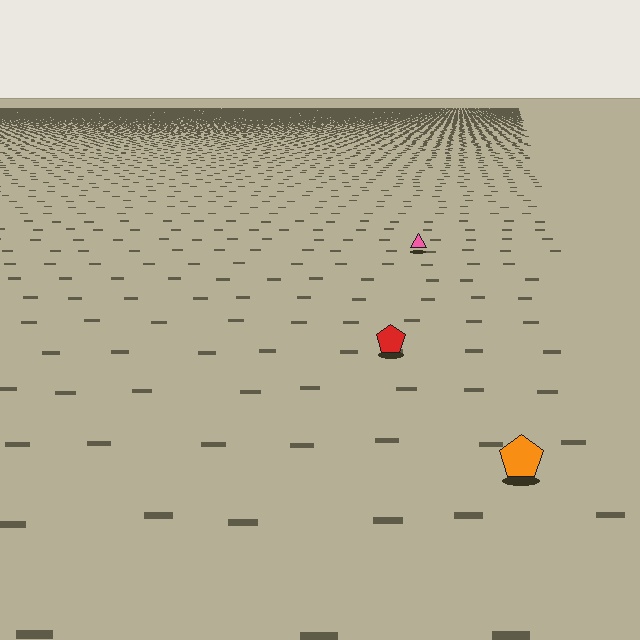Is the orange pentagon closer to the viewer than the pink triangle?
Yes. The orange pentagon is closer — you can tell from the texture gradient: the ground texture is coarser near it.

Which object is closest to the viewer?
The orange pentagon is closest. The texture marks near it are larger and more spread out.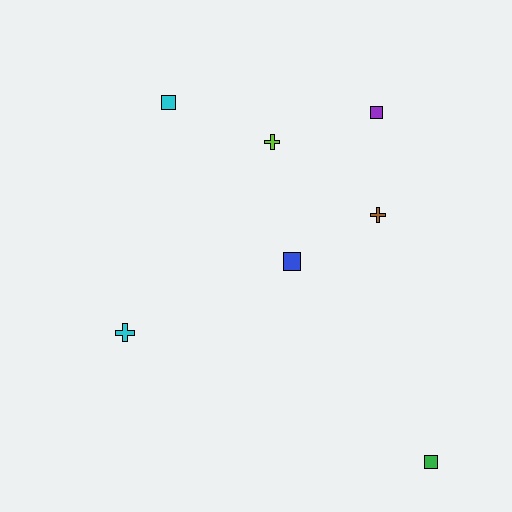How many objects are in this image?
There are 7 objects.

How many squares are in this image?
There are 4 squares.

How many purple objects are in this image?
There is 1 purple object.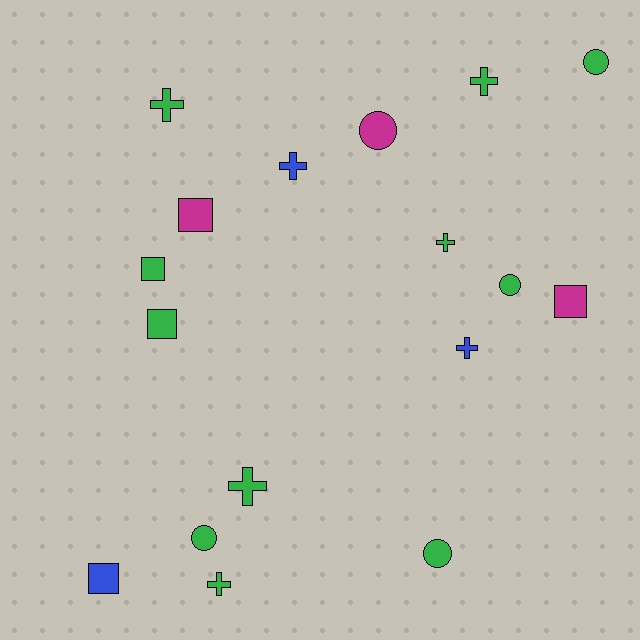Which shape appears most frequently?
Cross, with 7 objects.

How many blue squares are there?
There is 1 blue square.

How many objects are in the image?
There are 17 objects.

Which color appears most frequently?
Green, with 11 objects.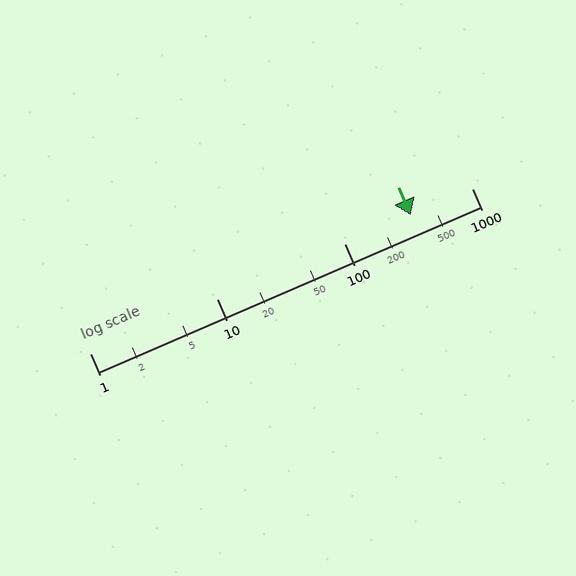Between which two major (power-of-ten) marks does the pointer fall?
The pointer is between 100 and 1000.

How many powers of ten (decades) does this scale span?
The scale spans 3 decades, from 1 to 1000.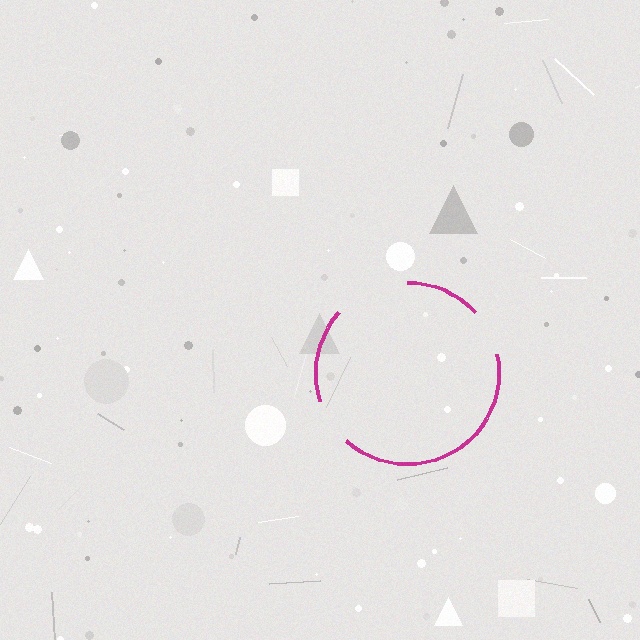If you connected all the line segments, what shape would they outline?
They would outline a circle.